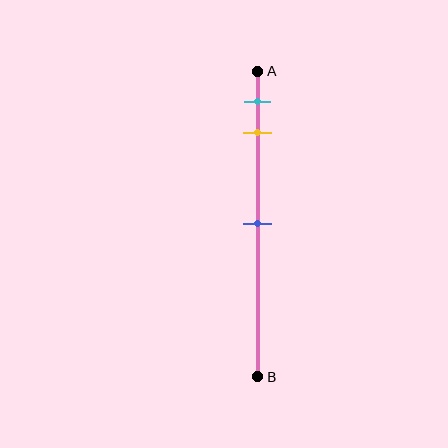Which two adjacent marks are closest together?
The cyan and yellow marks are the closest adjacent pair.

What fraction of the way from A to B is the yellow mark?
The yellow mark is approximately 20% (0.2) of the way from A to B.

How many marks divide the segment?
There are 3 marks dividing the segment.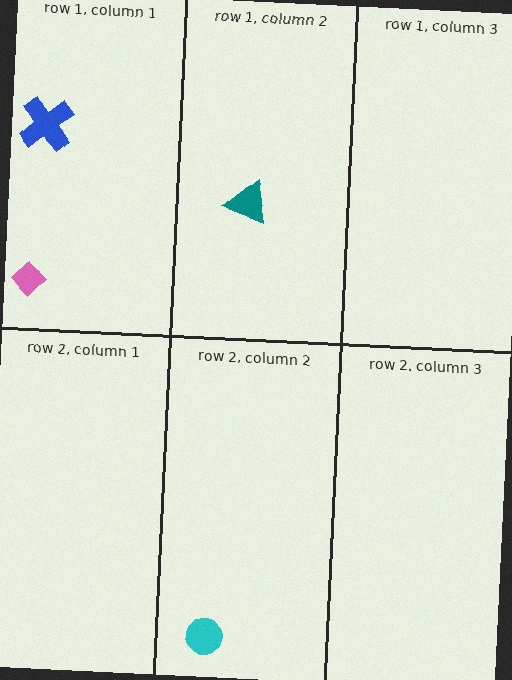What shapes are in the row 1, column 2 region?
The teal triangle.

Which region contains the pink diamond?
The row 1, column 1 region.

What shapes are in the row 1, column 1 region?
The pink diamond, the blue cross.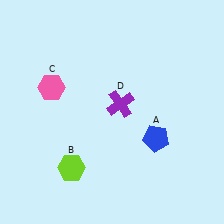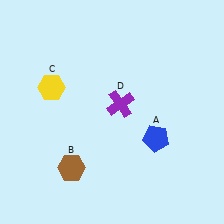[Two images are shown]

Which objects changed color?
B changed from lime to brown. C changed from pink to yellow.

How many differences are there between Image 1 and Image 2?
There are 2 differences between the two images.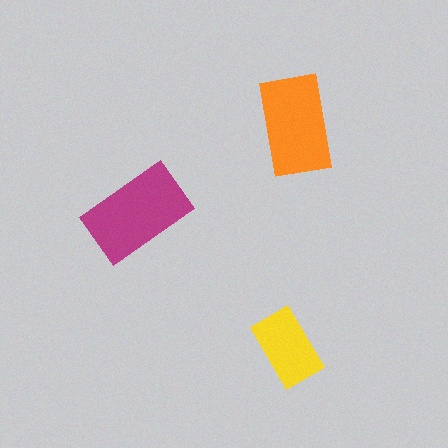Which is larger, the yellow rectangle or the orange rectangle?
The orange one.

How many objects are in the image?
There are 3 objects in the image.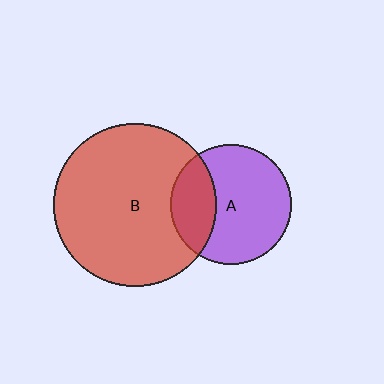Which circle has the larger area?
Circle B (red).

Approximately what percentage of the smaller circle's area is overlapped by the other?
Approximately 30%.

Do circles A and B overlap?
Yes.